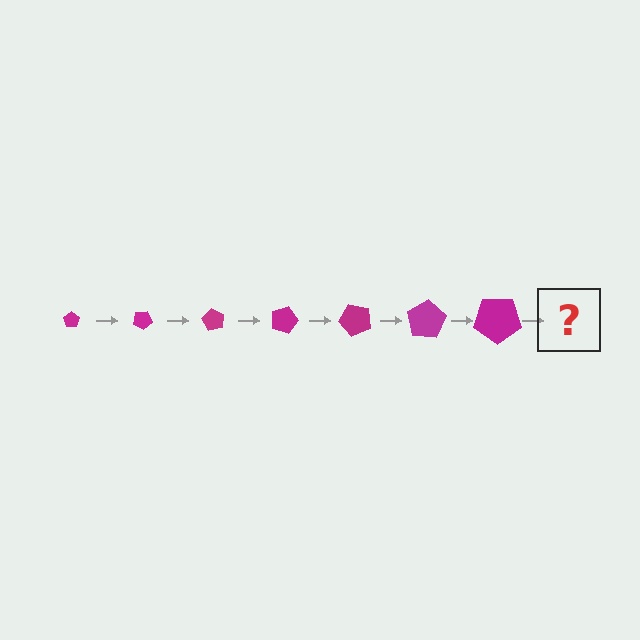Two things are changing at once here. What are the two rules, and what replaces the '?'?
The two rules are that the pentagon grows larger each step and it rotates 30 degrees each step. The '?' should be a pentagon, larger than the previous one and rotated 210 degrees from the start.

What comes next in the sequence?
The next element should be a pentagon, larger than the previous one and rotated 210 degrees from the start.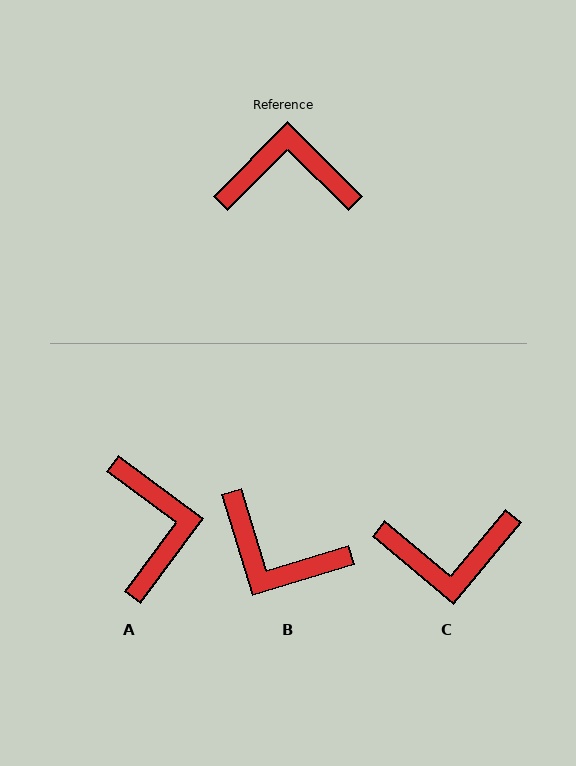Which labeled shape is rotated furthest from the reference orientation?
C, about 175 degrees away.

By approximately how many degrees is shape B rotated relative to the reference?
Approximately 152 degrees counter-clockwise.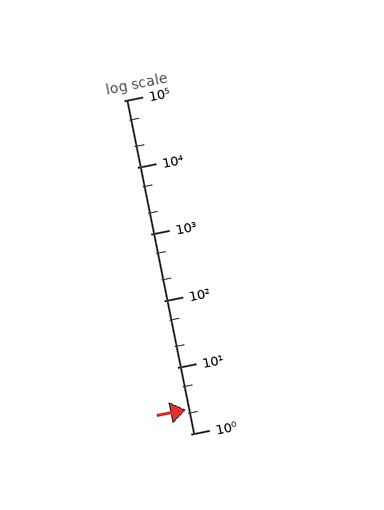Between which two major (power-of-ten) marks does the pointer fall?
The pointer is between 1 and 10.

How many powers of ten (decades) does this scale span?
The scale spans 5 decades, from 1 to 100000.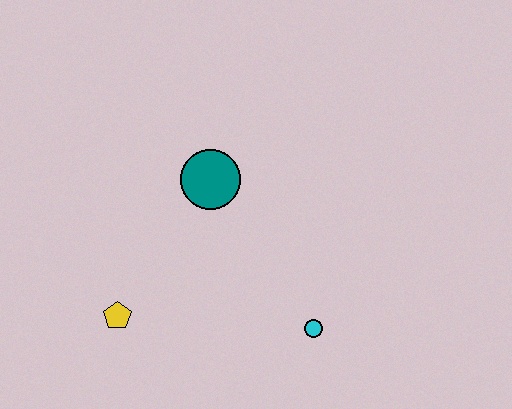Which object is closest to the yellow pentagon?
The teal circle is closest to the yellow pentagon.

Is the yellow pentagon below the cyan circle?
No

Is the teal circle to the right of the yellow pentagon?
Yes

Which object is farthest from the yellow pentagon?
The cyan circle is farthest from the yellow pentagon.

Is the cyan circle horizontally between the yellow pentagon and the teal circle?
No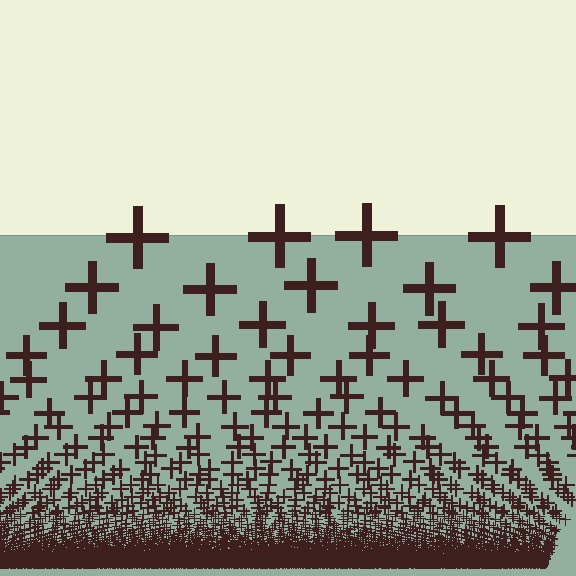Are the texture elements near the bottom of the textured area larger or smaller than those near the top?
Smaller. The gradient is inverted — elements near the bottom are smaller and denser.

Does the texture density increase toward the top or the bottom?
Density increases toward the bottom.